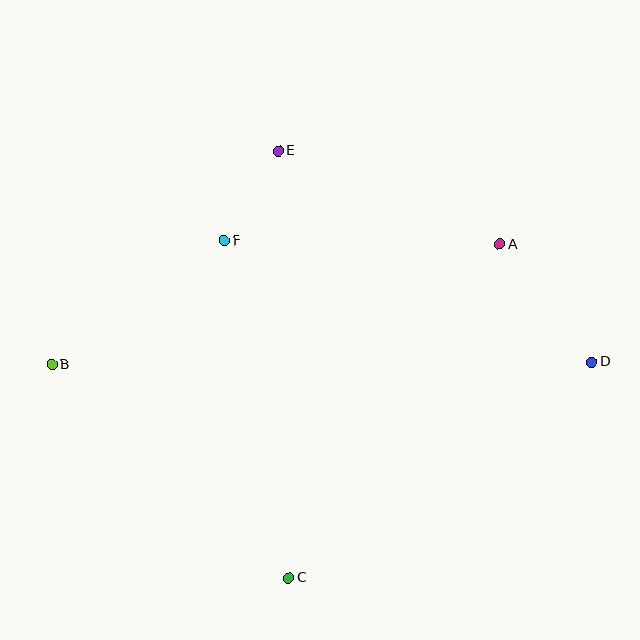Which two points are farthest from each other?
Points B and D are farthest from each other.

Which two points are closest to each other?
Points E and F are closest to each other.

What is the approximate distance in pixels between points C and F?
The distance between C and F is approximately 343 pixels.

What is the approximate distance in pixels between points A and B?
The distance between A and B is approximately 464 pixels.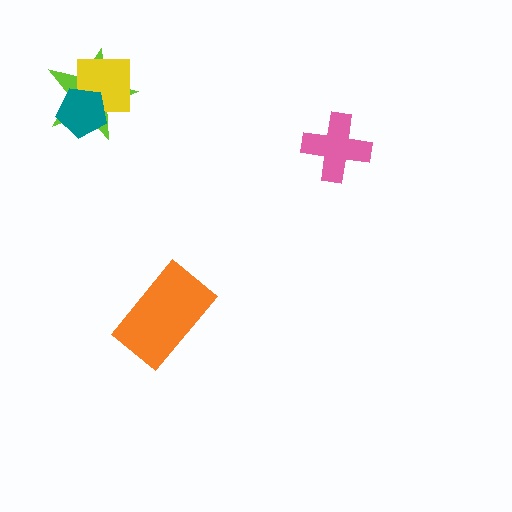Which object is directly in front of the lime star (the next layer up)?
The yellow square is directly in front of the lime star.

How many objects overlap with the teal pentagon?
2 objects overlap with the teal pentagon.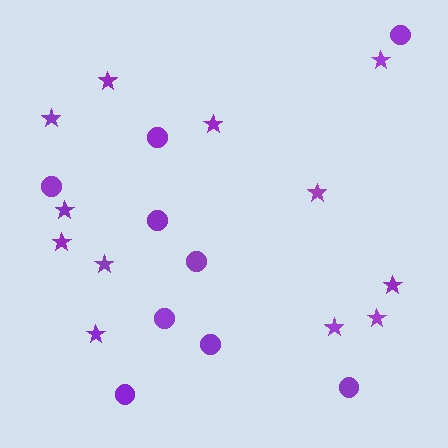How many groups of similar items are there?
There are 2 groups: one group of stars (12) and one group of circles (9).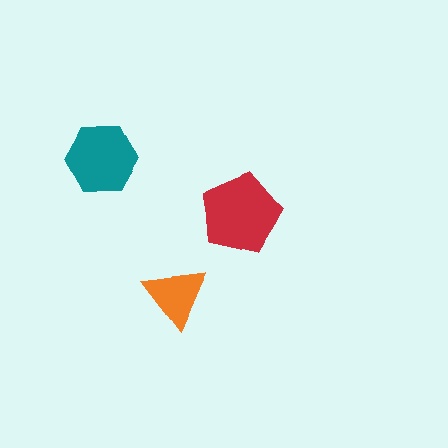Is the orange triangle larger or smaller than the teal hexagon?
Smaller.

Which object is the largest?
The red pentagon.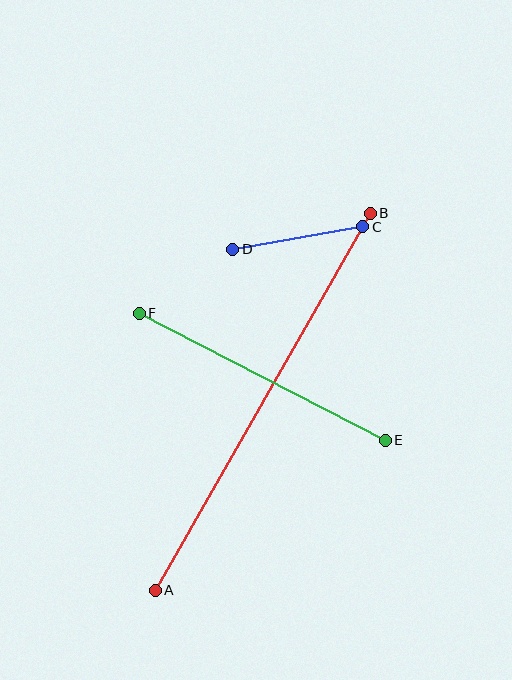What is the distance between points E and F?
The distance is approximately 277 pixels.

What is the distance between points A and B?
The distance is approximately 434 pixels.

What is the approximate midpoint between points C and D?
The midpoint is at approximately (298, 238) pixels.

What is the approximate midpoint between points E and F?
The midpoint is at approximately (262, 377) pixels.